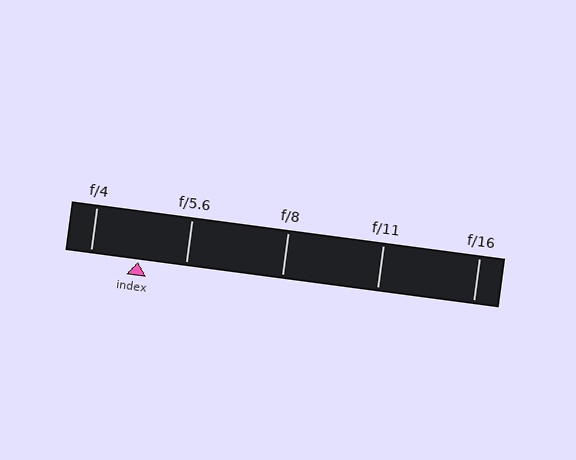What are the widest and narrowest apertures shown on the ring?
The widest aperture shown is f/4 and the narrowest is f/16.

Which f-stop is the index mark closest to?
The index mark is closest to f/4.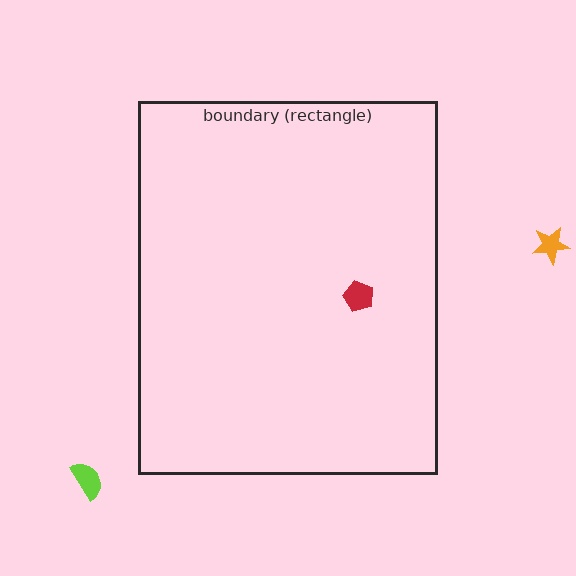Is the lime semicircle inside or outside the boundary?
Outside.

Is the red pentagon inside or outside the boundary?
Inside.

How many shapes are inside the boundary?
1 inside, 2 outside.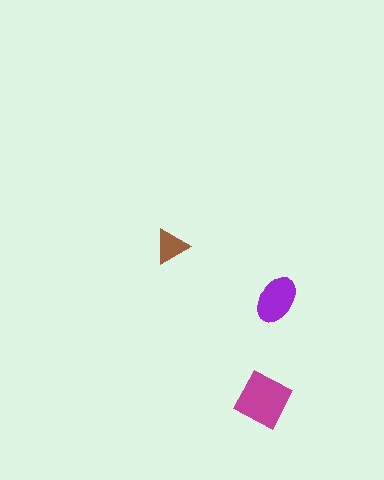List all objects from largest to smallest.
The magenta diamond, the purple ellipse, the brown triangle.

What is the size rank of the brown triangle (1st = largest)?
3rd.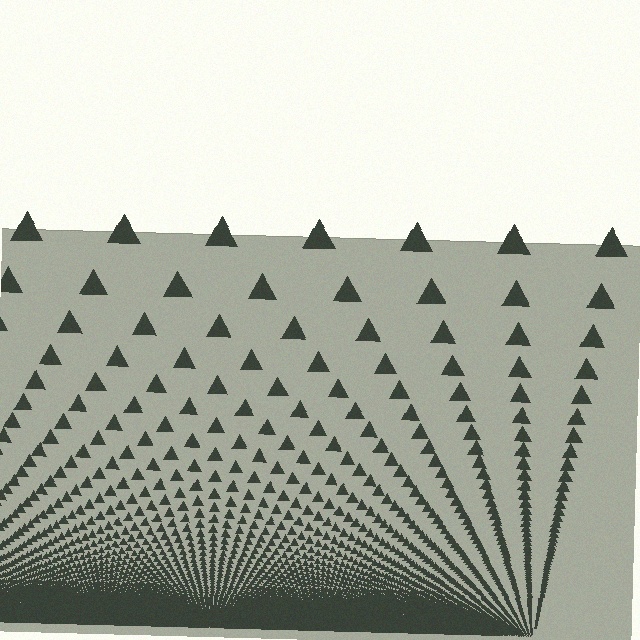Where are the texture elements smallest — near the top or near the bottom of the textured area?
Near the bottom.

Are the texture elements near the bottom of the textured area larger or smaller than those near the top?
Smaller. The gradient is inverted — elements near the bottom are smaller and denser.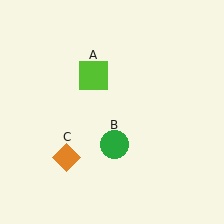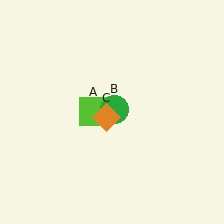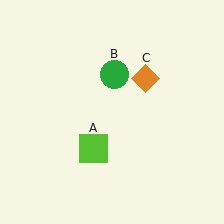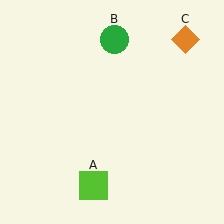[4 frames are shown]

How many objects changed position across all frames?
3 objects changed position: lime square (object A), green circle (object B), orange diamond (object C).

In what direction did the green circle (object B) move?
The green circle (object B) moved up.